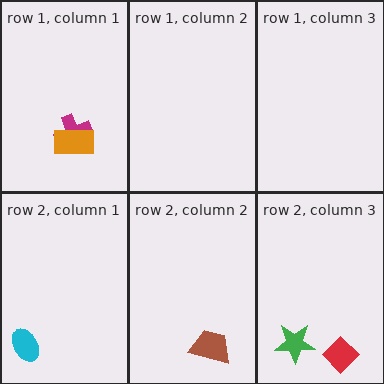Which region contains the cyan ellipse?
The row 2, column 1 region.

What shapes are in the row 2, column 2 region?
The brown trapezoid.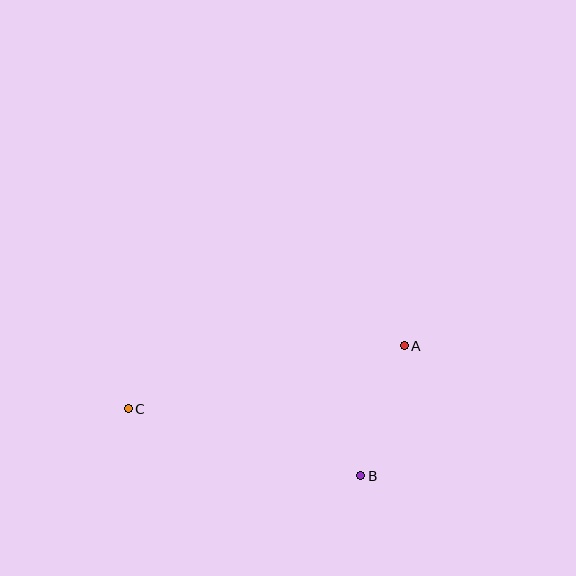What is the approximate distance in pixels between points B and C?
The distance between B and C is approximately 242 pixels.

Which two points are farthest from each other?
Points A and C are farthest from each other.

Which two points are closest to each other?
Points A and B are closest to each other.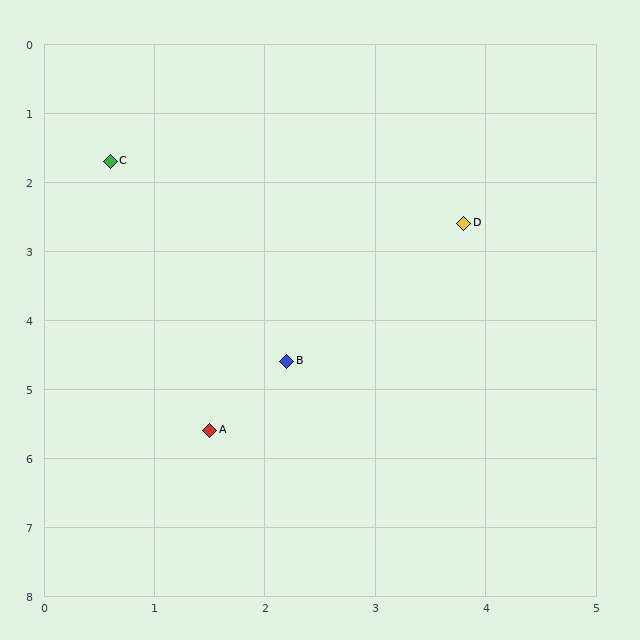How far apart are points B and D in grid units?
Points B and D are about 2.6 grid units apart.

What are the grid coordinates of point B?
Point B is at approximately (2.2, 4.6).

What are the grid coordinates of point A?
Point A is at approximately (1.5, 5.6).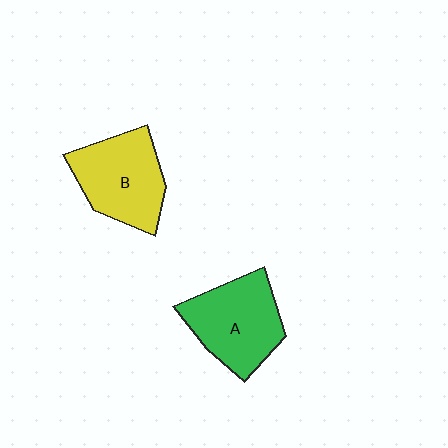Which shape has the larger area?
Shape A (green).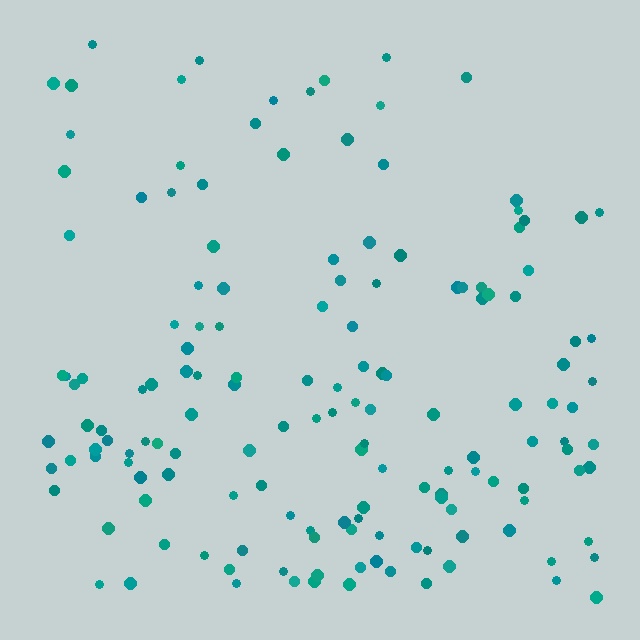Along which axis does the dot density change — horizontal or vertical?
Vertical.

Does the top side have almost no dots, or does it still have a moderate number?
Still a moderate number, just noticeably fewer than the bottom.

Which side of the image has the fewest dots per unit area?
The top.